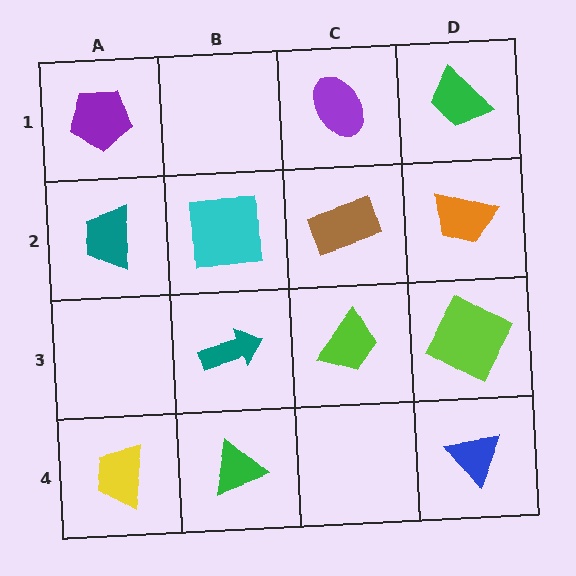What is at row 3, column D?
A lime square.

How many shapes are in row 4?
3 shapes.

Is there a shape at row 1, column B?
No, that cell is empty.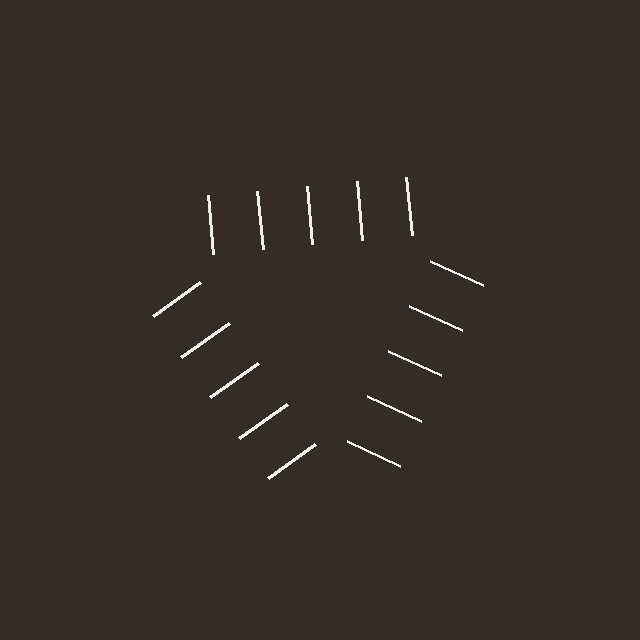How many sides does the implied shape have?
3 sides — the line-ends trace a triangle.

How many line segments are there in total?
15 — 5 along each of the 3 edges.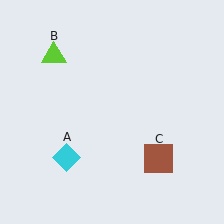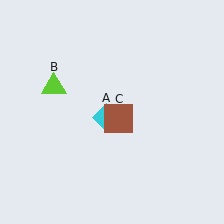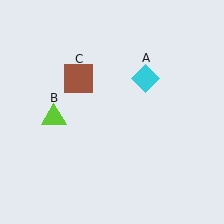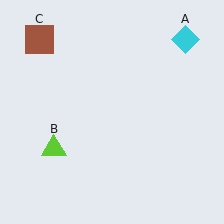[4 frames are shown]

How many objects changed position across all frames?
3 objects changed position: cyan diamond (object A), lime triangle (object B), brown square (object C).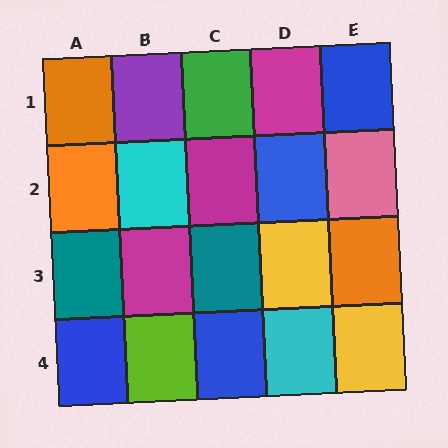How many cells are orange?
3 cells are orange.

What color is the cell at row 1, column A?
Orange.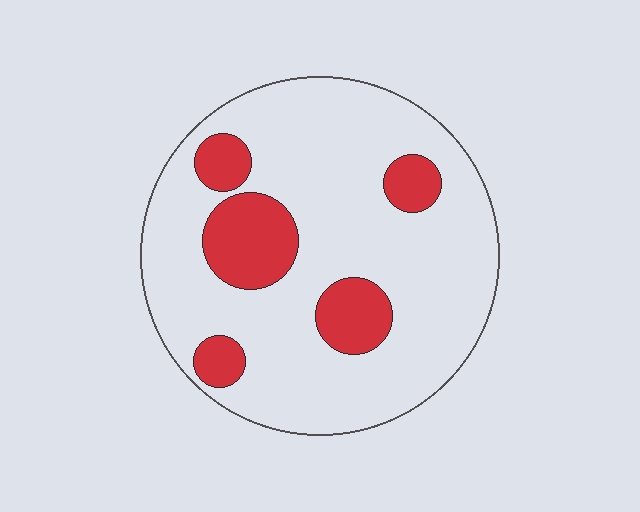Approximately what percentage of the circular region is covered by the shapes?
Approximately 20%.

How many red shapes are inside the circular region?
5.